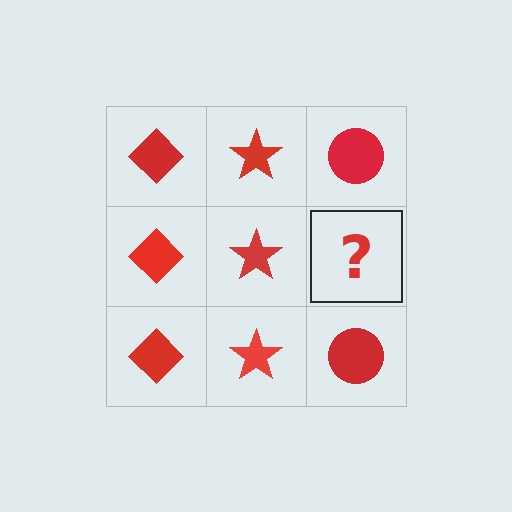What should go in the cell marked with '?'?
The missing cell should contain a red circle.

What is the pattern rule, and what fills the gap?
The rule is that each column has a consistent shape. The gap should be filled with a red circle.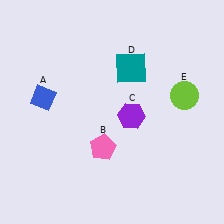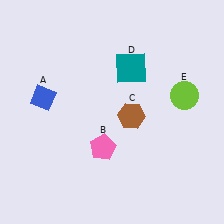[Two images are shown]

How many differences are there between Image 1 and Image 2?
There is 1 difference between the two images.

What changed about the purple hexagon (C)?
In Image 1, C is purple. In Image 2, it changed to brown.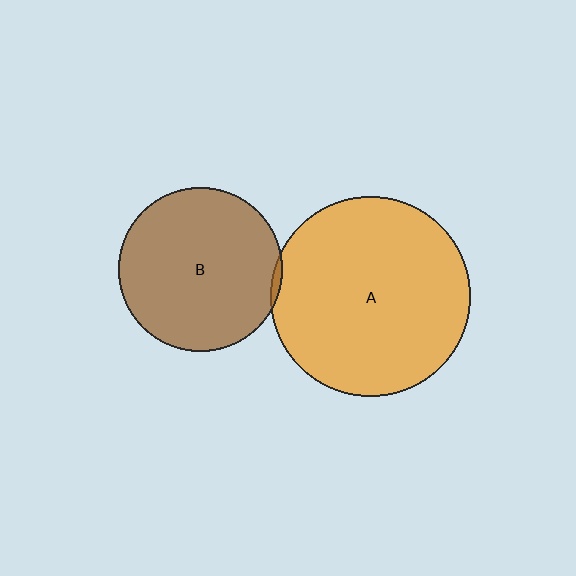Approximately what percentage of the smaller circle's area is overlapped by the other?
Approximately 5%.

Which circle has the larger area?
Circle A (orange).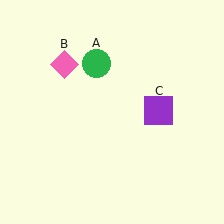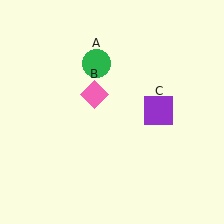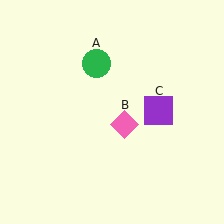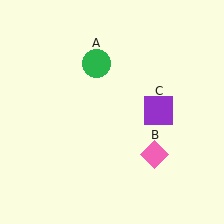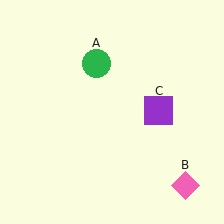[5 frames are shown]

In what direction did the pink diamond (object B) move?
The pink diamond (object B) moved down and to the right.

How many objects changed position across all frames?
1 object changed position: pink diamond (object B).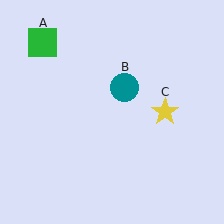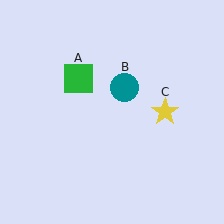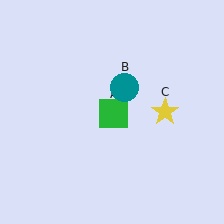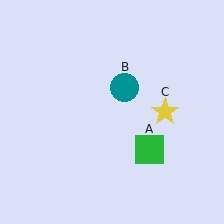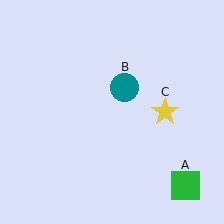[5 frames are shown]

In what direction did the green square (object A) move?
The green square (object A) moved down and to the right.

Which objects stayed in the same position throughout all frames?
Teal circle (object B) and yellow star (object C) remained stationary.